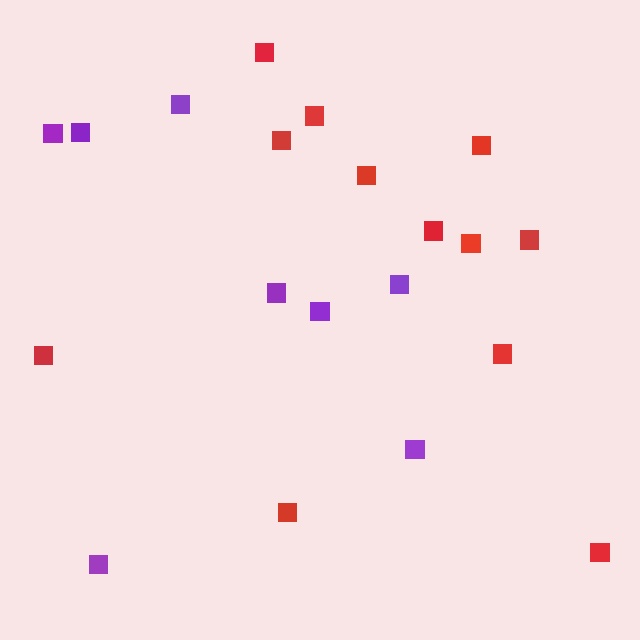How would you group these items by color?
There are 2 groups: one group of red squares (12) and one group of purple squares (8).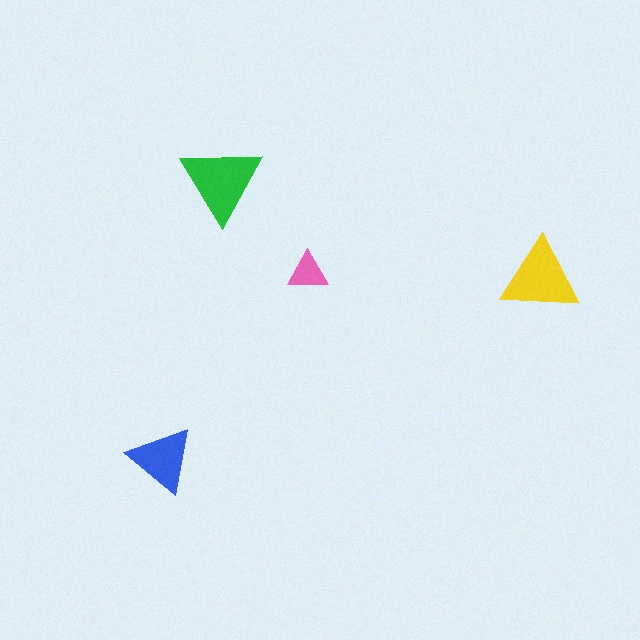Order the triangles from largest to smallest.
the green one, the yellow one, the blue one, the pink one.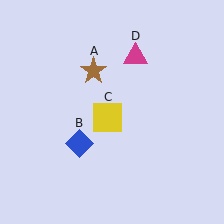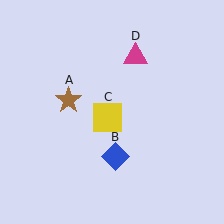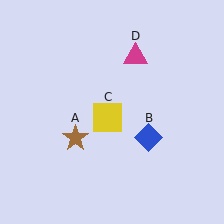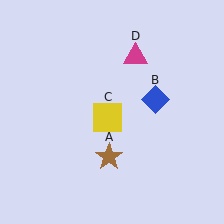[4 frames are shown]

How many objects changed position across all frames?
2 objects changed position: brown star (object A), blue diamond (object B).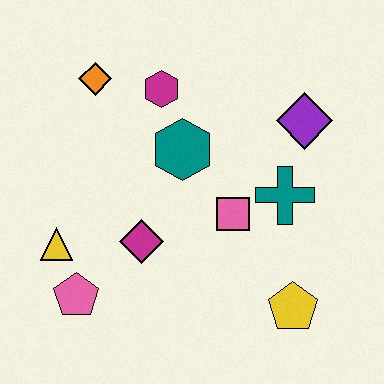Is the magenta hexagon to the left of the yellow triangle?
No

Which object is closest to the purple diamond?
The teal cross is closest to the purple diamond.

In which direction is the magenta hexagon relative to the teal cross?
The magenta hexagon is to the left of the teal cross.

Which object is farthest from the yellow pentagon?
The orange diamond is farthest from the yellow pentagon.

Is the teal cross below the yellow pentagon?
No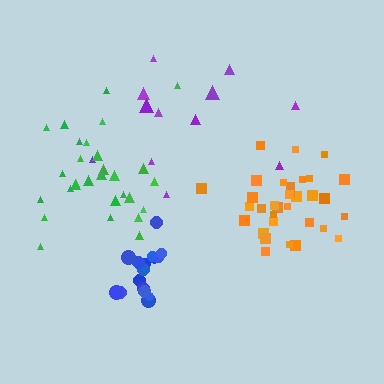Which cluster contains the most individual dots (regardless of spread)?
Orange (35).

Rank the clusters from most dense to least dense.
orange, blue, green, purple.